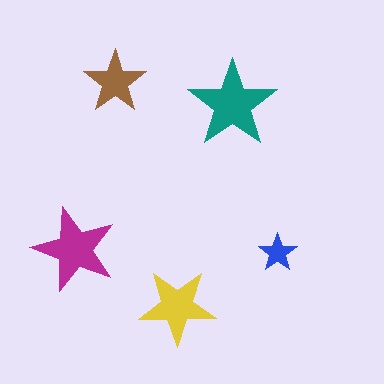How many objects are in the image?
There are 5 objects in the image.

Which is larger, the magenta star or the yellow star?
The magenta one.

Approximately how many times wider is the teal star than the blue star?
About 2.5 times wider.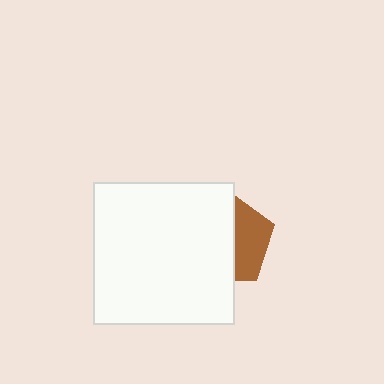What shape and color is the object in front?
The object in front is a white square.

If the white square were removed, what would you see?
You would see the complete brown pentagon.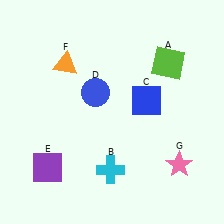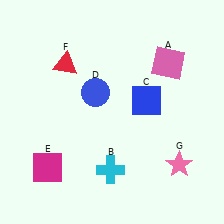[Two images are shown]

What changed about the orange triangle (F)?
In Image 1, F is orange. In Image 2, it changed to red.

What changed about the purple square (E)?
In Image 1, E is purple. In Image 2, it changed to magenta.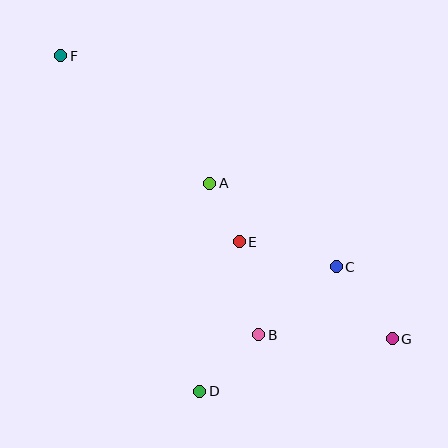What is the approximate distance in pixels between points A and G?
The distance between A and G is approximately 240 pixels.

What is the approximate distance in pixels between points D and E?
The distance between D and E is approximately 155 pixels.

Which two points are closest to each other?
Points A and E are closest to each other.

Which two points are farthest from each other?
Points F and G are farthest from each other.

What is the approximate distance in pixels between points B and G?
The distance between B and G is approximately 134 pixels.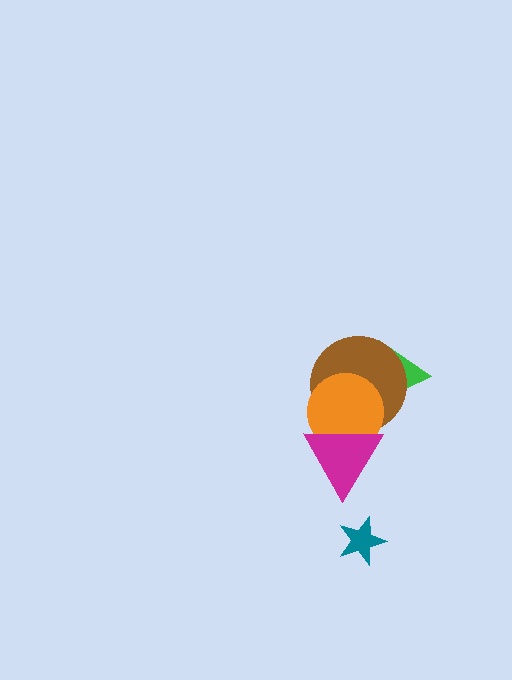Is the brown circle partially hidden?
Yes, it is partially covered by another shape.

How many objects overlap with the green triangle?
2 objects overlap with the green triangle.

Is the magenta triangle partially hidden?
No, no other shape covers it.